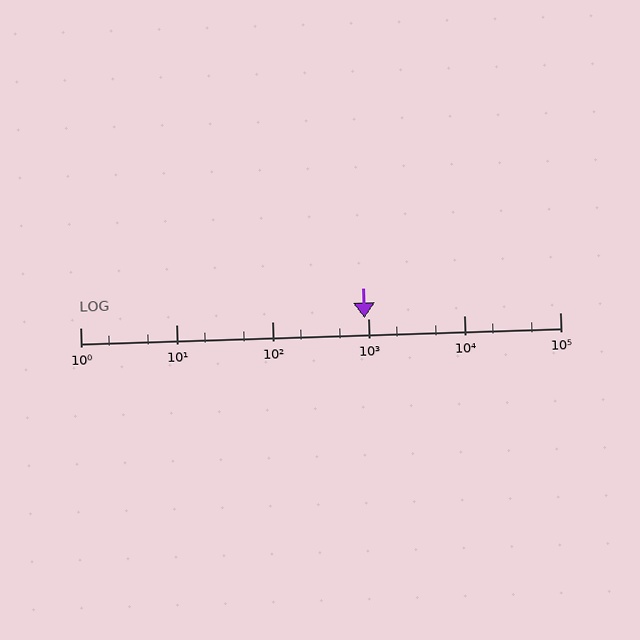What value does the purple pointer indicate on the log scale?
The pointer indicates approximately 910.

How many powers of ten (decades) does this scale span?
The scale spans 5 decades, from 1 to 100000.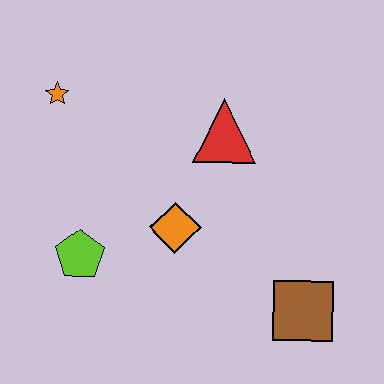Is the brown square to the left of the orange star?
No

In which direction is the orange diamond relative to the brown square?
The orange diamond is to the left of the brown square.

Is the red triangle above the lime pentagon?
Yes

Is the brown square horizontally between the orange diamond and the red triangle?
No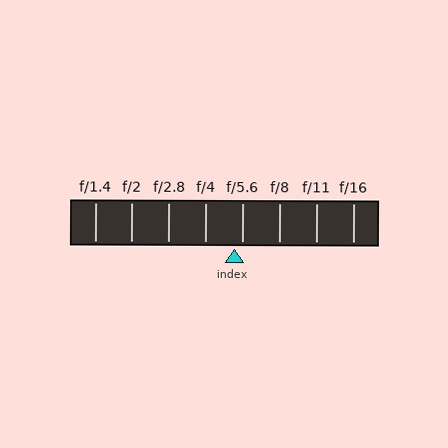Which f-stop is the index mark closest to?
The index mark is closest to f/5.6.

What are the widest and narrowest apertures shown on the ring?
The widest aperture shown is f/1.4 and the narrowest is f/16.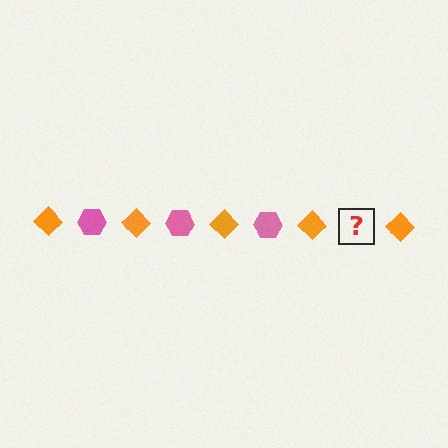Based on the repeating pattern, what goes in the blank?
The blank should be a pink hexagon.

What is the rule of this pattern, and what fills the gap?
The rule is that the pattern alternates between orange diamond and pink hexagon. The gap should be filled with a pink hexagon.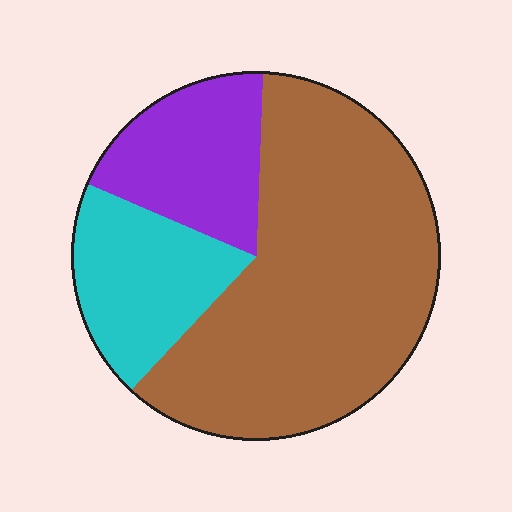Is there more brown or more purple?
Brown.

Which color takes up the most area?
Brown, at roughly 60%.